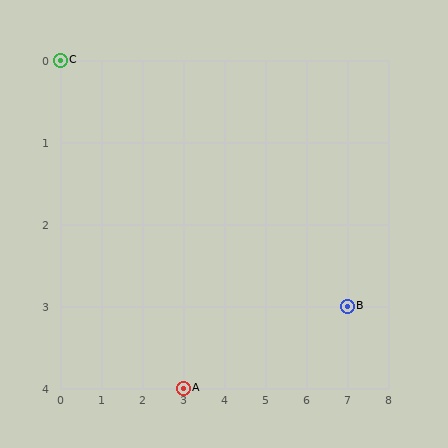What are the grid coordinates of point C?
Point C is at grid coordinates (0, 0).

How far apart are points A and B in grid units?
Points A and B are 4 columns and 1 row apart (about 4.1 grid units diagonally).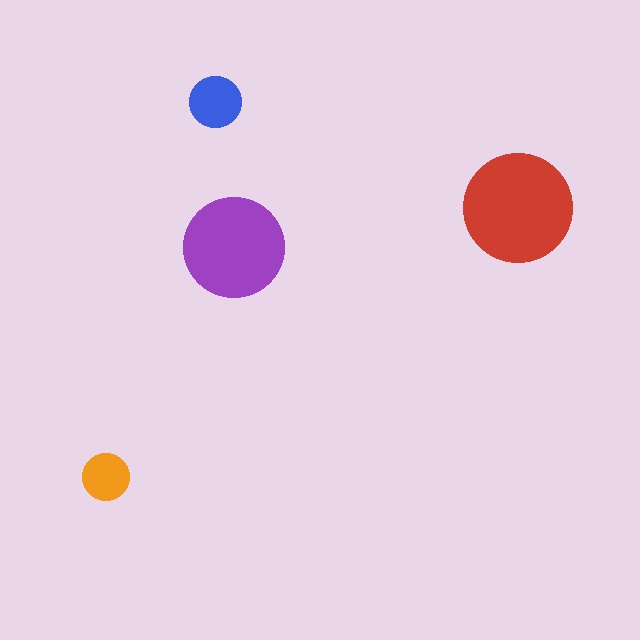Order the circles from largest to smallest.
the red one, the purple one, the blue one, the orange one.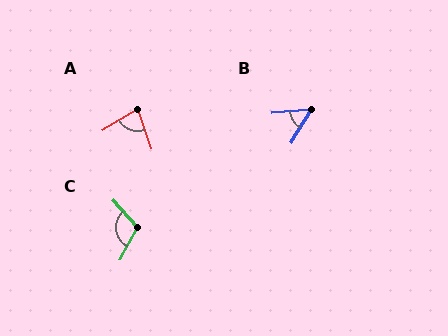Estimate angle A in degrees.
Approximately 78 degrees.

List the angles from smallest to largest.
B (54°), A (78°), C (110°).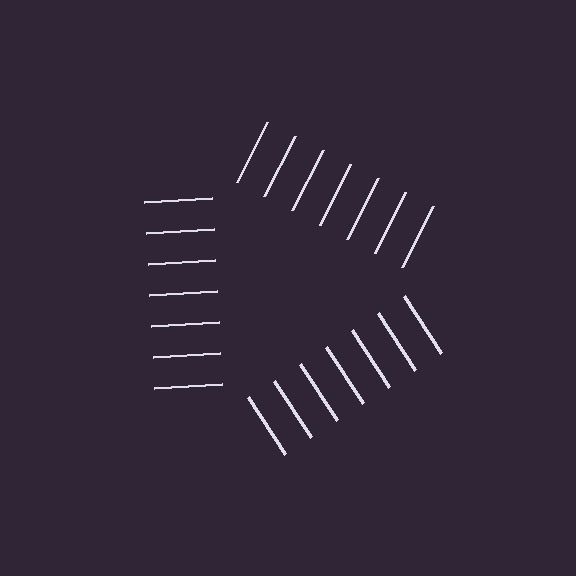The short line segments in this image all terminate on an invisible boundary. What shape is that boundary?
An illusory triangle — the line segments terminate on its edges but no continuous stroke is drawn.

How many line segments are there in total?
21 — 7 along each of the 3 edges.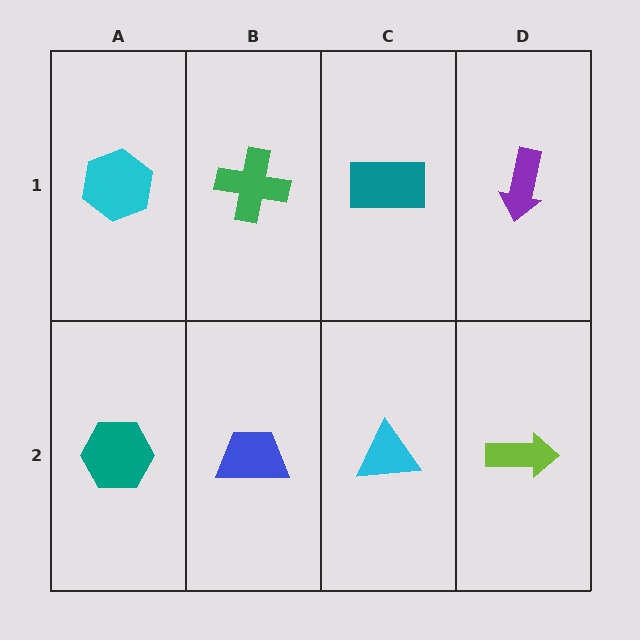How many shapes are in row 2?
4 shapes.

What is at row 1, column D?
A purple arrow.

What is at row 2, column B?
A blue trapezoid.